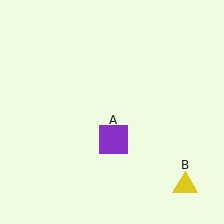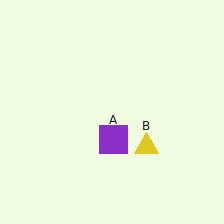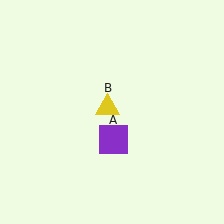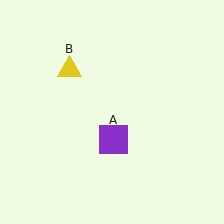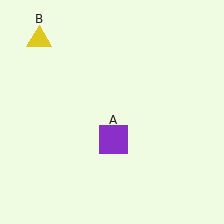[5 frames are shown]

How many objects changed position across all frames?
1 object changed position: yellow triangle (object B).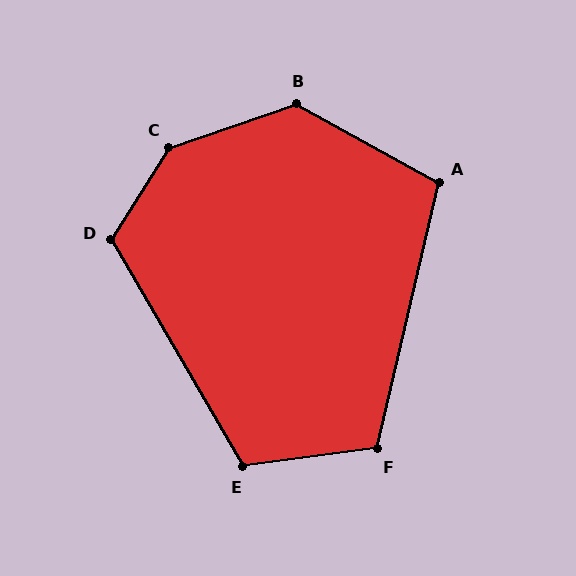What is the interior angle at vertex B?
Approximately 132 degrees (obtuse).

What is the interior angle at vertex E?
Approximately 113 degrees (obtuse).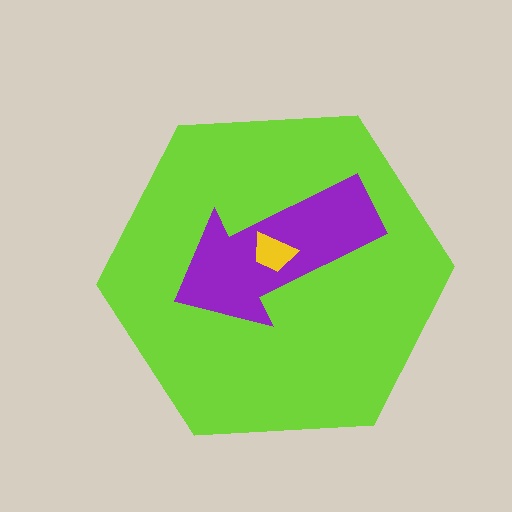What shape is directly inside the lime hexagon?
The purple arrow.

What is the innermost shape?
The yellow trapezoid.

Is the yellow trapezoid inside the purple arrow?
Yes.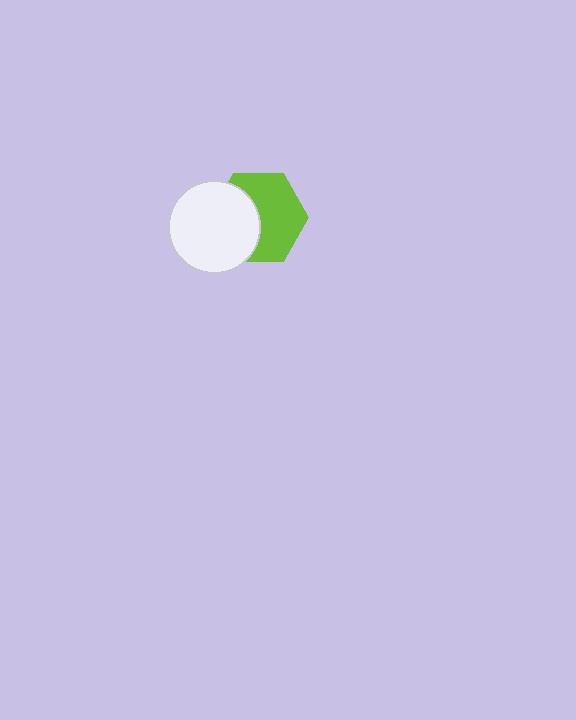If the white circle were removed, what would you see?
You would see the complete lime hexagon.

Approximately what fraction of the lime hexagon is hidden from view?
Roughly 41% of the lime hexagon is hidden behind the white circle.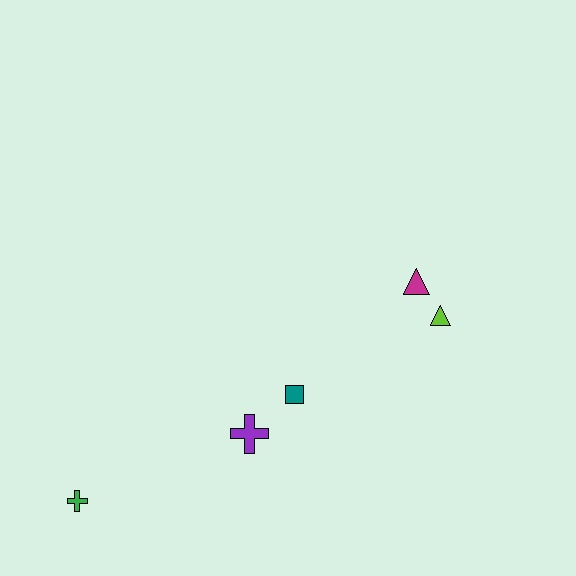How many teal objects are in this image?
There is 1 teal object.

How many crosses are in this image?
There are 2 crosses.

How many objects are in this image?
There are 5 objects.